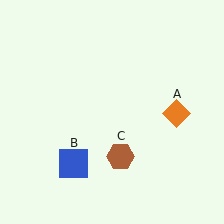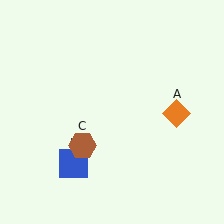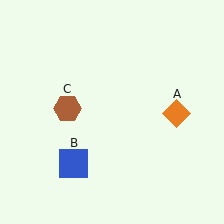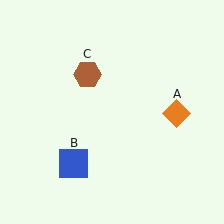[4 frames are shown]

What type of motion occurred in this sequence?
The brown hexagon (object C) rotated clockwise around the center of the scene.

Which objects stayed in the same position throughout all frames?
Orange diamond (object A) and blue square (object B) remained stationary.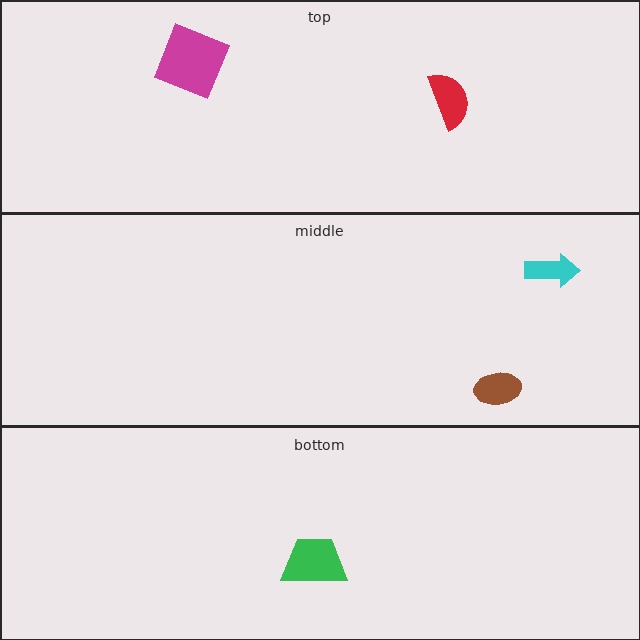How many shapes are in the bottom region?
1.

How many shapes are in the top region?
2.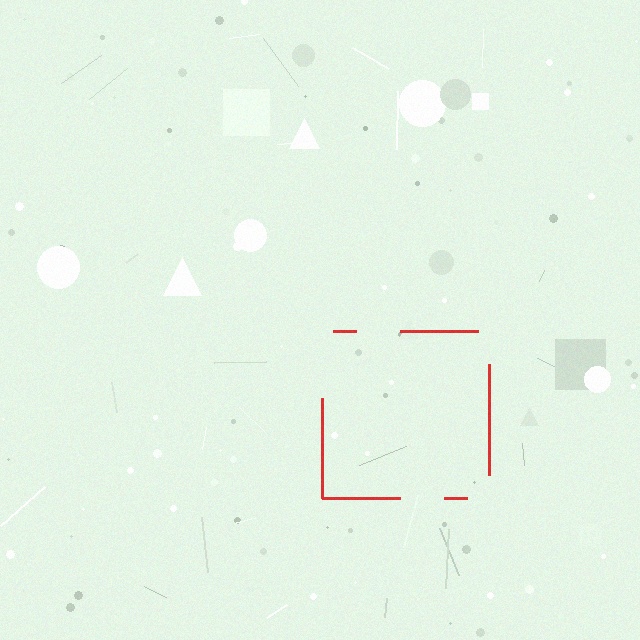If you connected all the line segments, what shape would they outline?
They would outline a square.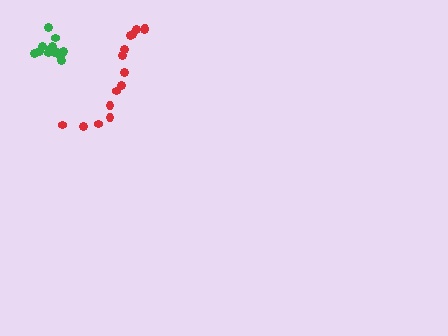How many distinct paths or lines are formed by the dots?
There are 2 distinct paths.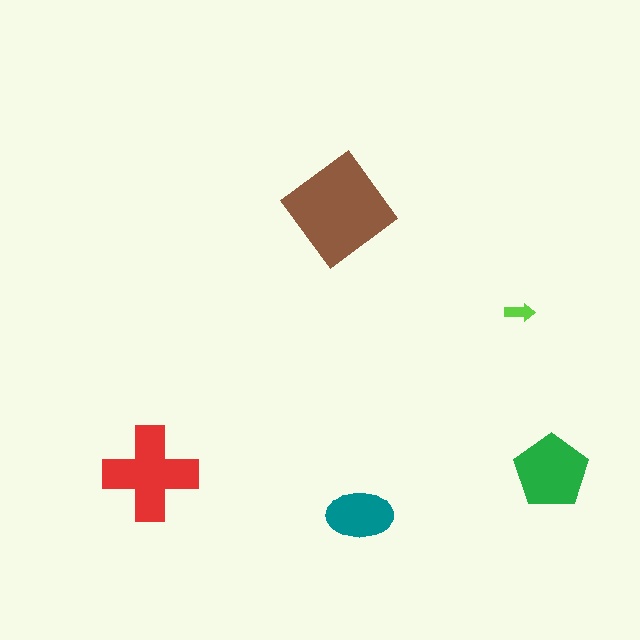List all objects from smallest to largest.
The lime arrow, the teal ellipse, the green pentagon, the red cross, the brown diamond.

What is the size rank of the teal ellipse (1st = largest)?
4th.